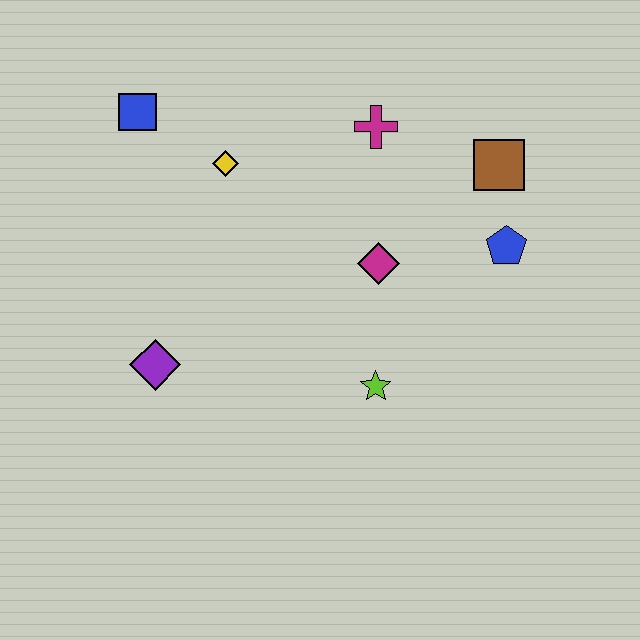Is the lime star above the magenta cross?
No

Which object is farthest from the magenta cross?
The purple diamond is farthest from the magenta cross.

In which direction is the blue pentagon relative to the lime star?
The blue pentagon is above the lime star.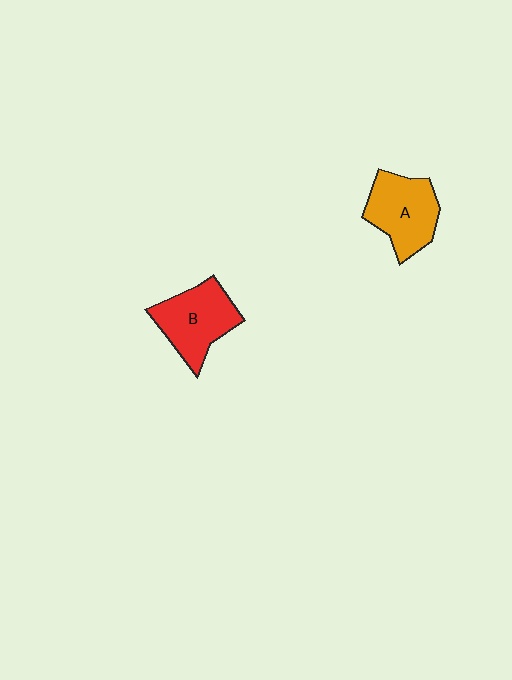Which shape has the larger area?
Shape B (red).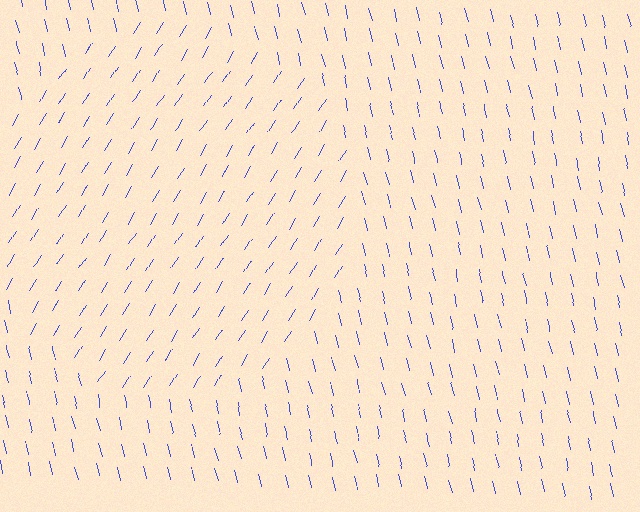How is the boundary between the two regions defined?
The boundary is defined purely by a change in line orientation (approximately 45 degrees difference). All lines are the same color and thickness.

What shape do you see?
I see a circle.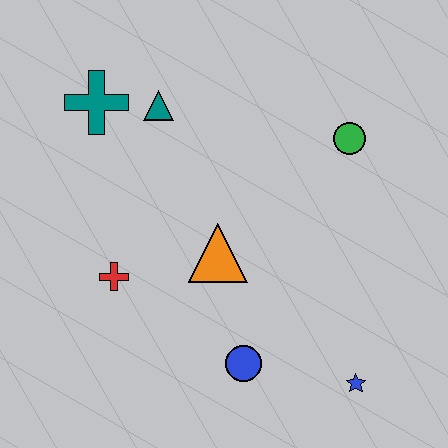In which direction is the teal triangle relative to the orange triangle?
The teal triangle is above the orange triangle.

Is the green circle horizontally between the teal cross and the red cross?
No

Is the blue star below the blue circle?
Yes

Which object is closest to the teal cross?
The teal triangle is closest to the teal cross.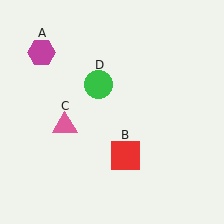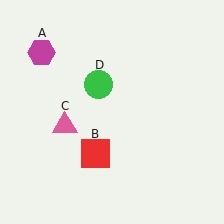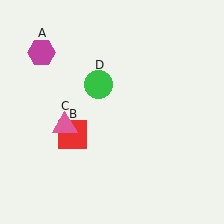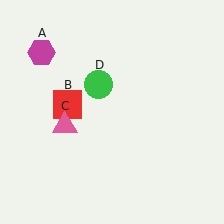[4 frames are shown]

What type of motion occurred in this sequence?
The red square (object B) rotated clockwise around the center of the scene.